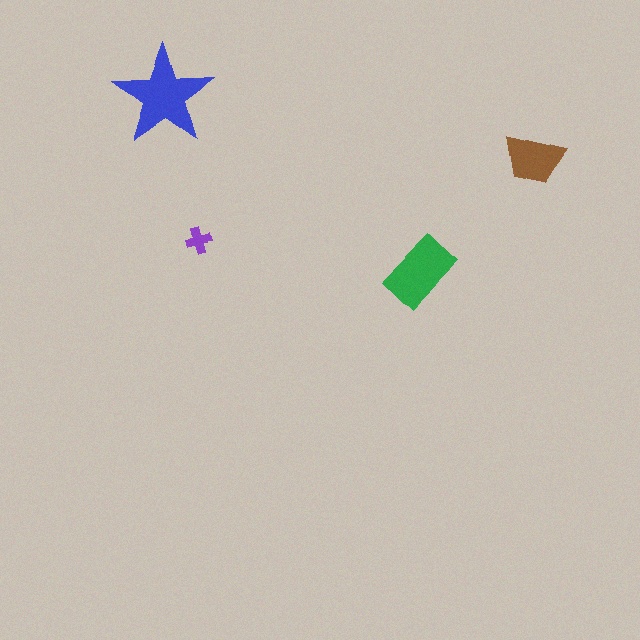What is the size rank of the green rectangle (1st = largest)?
2nd.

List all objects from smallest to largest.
The purple cross, the brown trapezoid, the green rectangle, the blue star.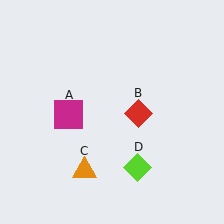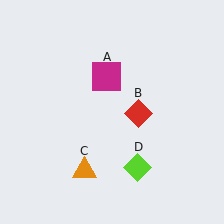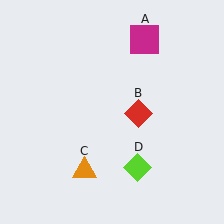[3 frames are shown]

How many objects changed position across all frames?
1 object changed position: magenta square (object A).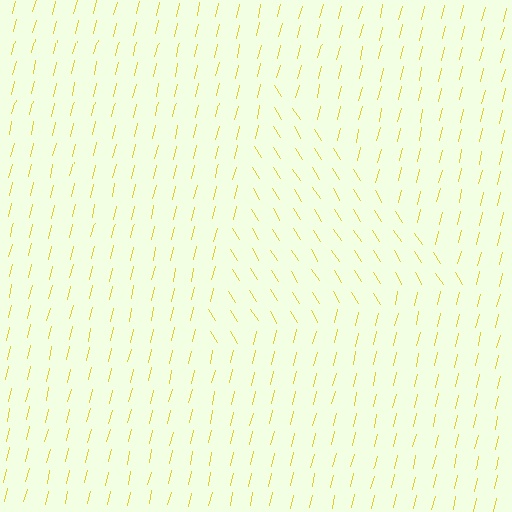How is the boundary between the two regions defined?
The boundary is defined purely by a change in line orientation (approximately 45 degrees difference). All lines are the same color and thickness.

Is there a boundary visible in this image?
Yes, there is a texture boundary formed by a change in line orientation.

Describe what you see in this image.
The image is filled with small yellow line segments. A triangle region in the image has lines oriented differently from the surrounding lines, creating a visible texture boundary.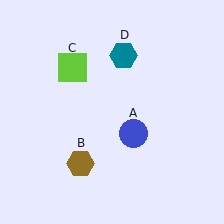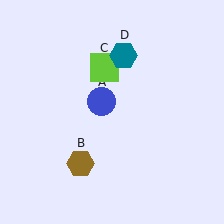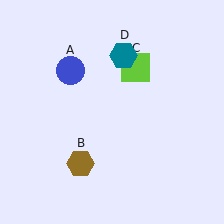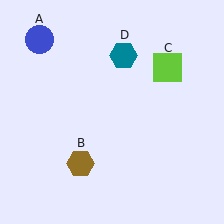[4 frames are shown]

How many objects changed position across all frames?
2 objects changed position: blue circle (object A), lime square (object C).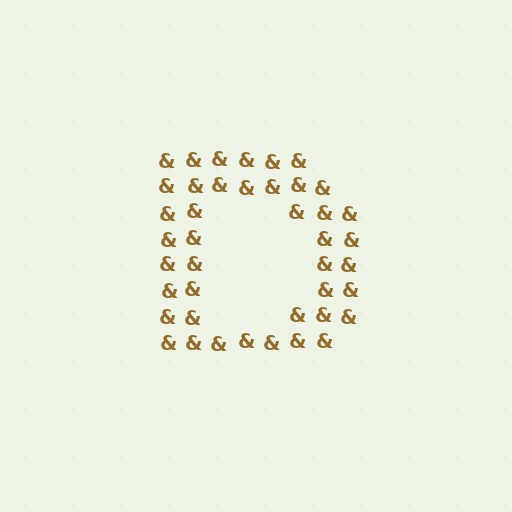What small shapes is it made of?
It is made of small ampersands.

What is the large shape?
The large shape is the letter D.